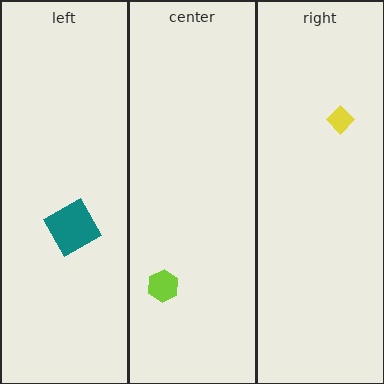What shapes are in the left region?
The teal diamond.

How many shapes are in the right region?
1.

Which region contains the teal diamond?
The left region.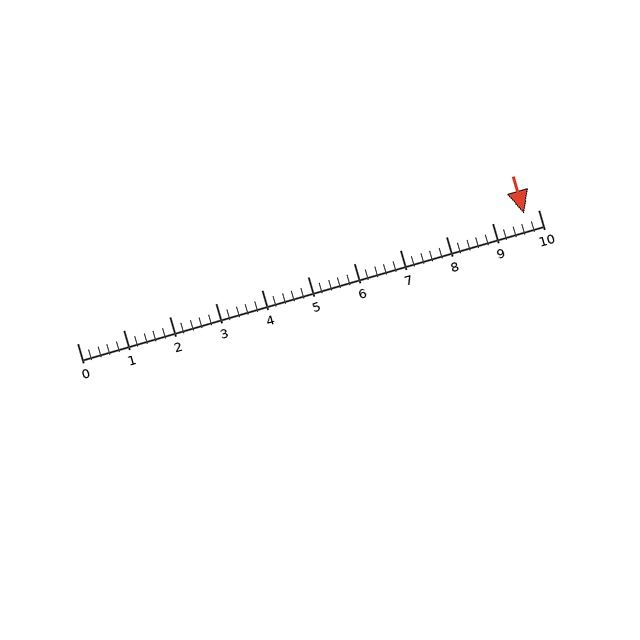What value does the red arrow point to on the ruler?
The red arrow points to approximately 9.7.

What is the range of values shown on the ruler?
The ruler shows values from 0 to 10.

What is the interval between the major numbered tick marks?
The major tick marks are spaced 1 units apart.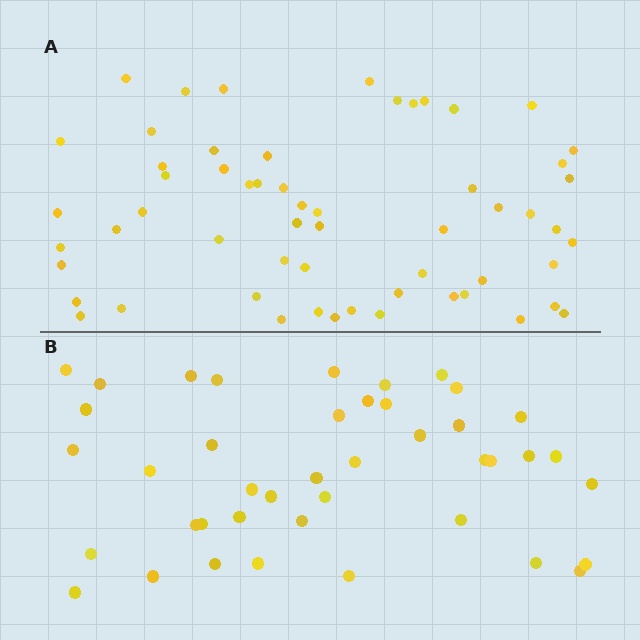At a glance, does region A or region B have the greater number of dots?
Region A (the top region) has more dots.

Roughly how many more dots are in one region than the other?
Region A has approximately 15 more dots than region B.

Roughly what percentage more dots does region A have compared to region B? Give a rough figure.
About 40% more.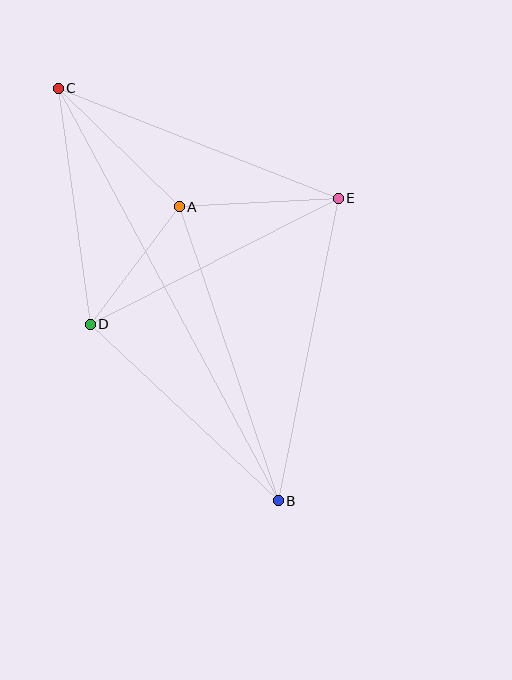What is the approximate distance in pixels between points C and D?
The distance between C and D is approximately 238 pixels.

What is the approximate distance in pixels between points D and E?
The distance between D and E is approximately 278 pixels.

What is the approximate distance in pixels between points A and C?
The distance between A and C is approximately 169 pixels.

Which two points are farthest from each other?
Points B and C are farthest from each other.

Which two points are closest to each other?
Points A and D are closest to each other.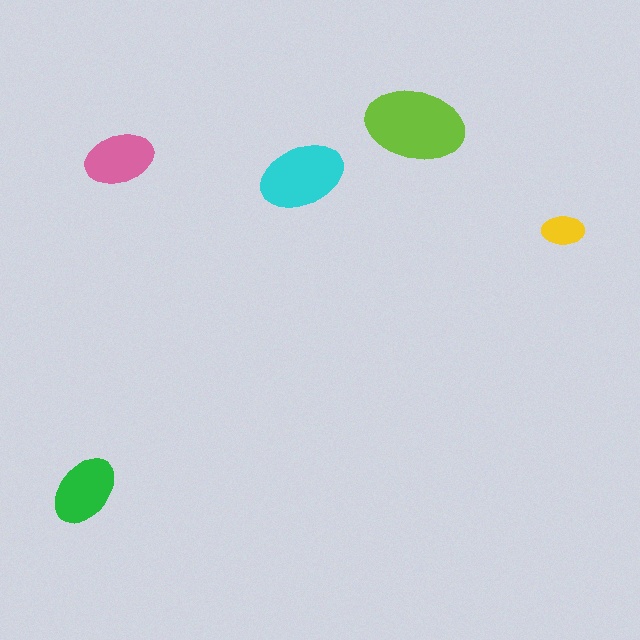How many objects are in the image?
There are 5 objects in the image.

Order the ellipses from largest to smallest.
the lime one, the cyan one, the green one, the pink one, the yellow one.